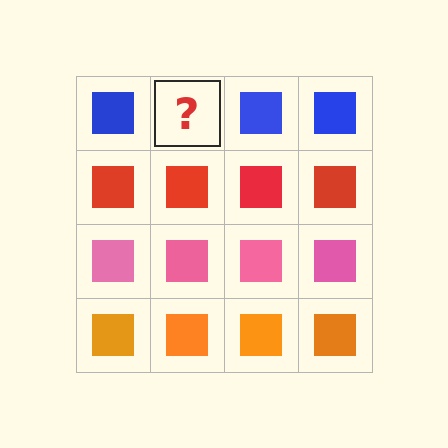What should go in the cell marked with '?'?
The missing cell should contain a blue square.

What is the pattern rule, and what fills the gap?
The rule is that each row has a consistent color. The gap should be filled with a blue square.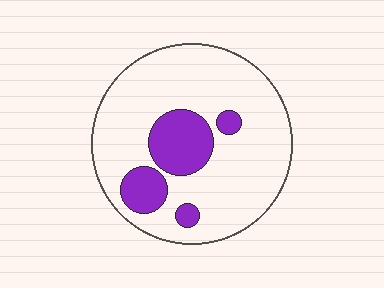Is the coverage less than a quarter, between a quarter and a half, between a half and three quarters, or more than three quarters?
Less than a quarter.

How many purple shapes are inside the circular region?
4.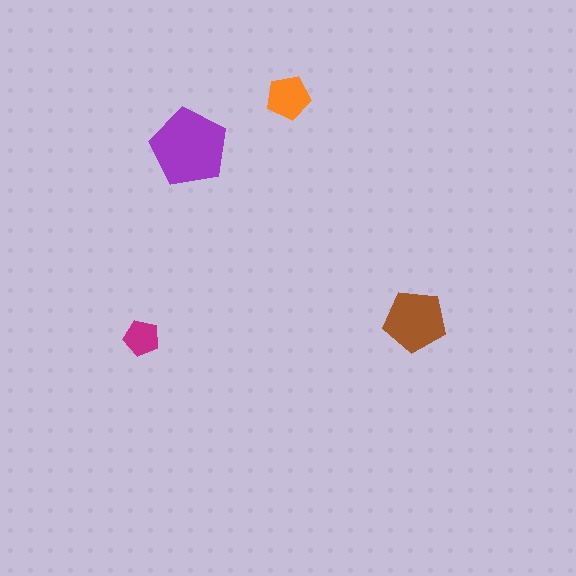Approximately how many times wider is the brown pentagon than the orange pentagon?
About 1.5 times wider.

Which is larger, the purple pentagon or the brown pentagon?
The purple one.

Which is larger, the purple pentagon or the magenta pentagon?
The purple one.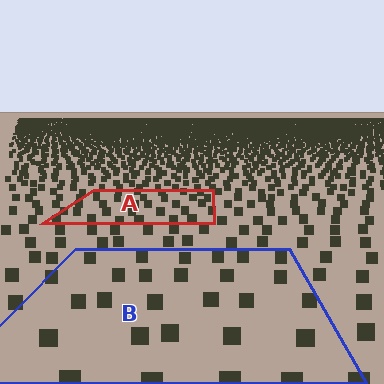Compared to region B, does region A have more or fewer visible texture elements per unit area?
Region A has more texture elements per unit area — they are packed more densely because it is farther away.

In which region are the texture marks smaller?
The texture marks are smaller in region A, because it is farther away.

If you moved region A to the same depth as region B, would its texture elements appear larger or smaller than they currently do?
They would appear larger. At a closer depth, the same texture elements are projected at a bigger on-screen size.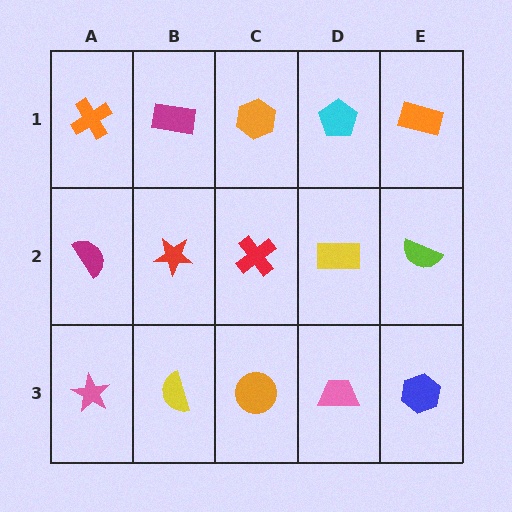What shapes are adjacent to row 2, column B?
A magenta rectangle (row 1, column B), a yellow semicircle (row 3, column B), a magenta semicircle (row 2, column A), a red cross (row 2, column C).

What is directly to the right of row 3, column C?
A pink trapezoid.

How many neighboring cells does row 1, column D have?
3.